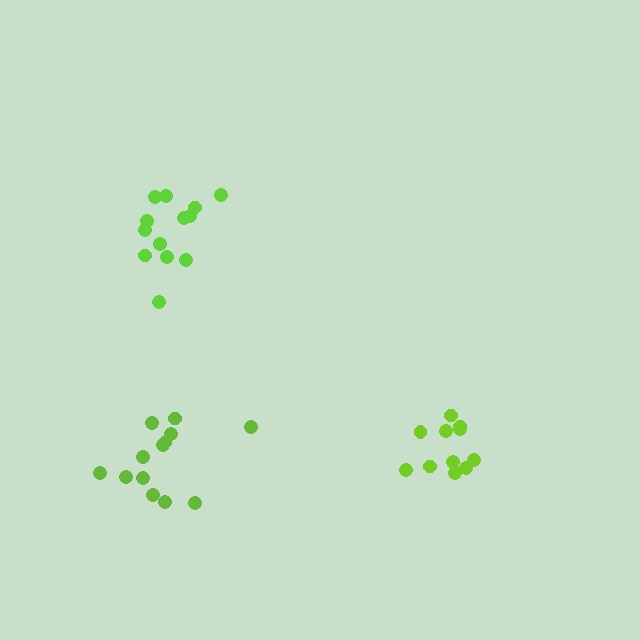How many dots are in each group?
Group 1: 13 dots, Group 2: 11 dots, Group 3: 13 dots (37 total).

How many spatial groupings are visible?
There are 3 spatial groupings.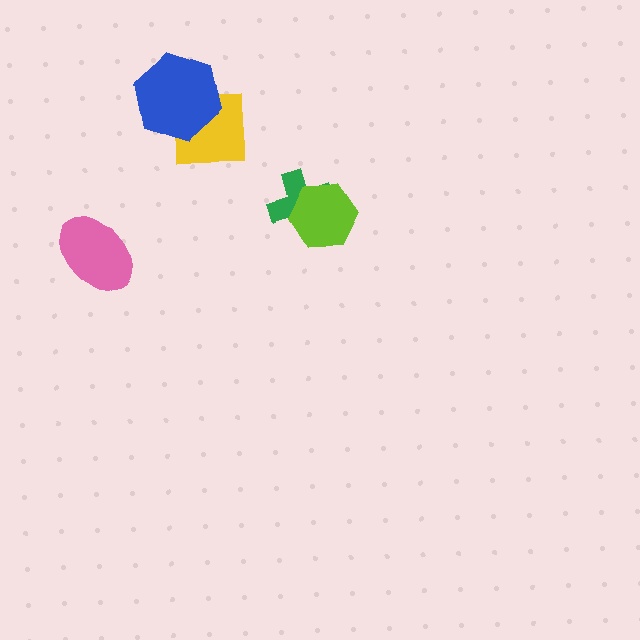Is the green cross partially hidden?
Yes, it is partially covered by another shape.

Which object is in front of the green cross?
The lime hexagon is in front of the green cross.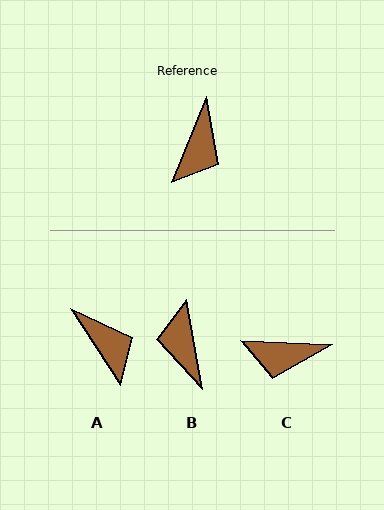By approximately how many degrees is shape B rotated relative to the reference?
Approximately 147 degrees clockwise.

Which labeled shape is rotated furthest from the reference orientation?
B, about 147 degrees away.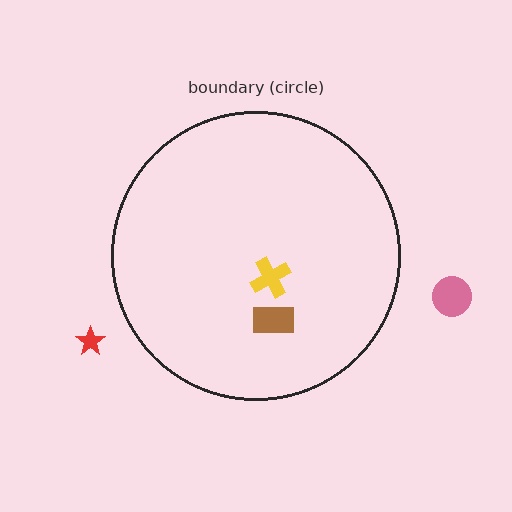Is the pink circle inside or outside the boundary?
Outside.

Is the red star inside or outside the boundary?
Outside.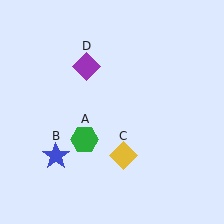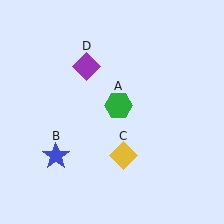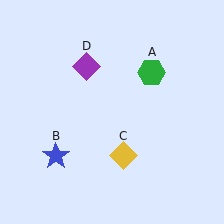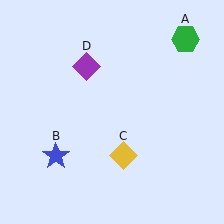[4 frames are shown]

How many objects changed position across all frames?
1 object changed position: green hexagon (object A).